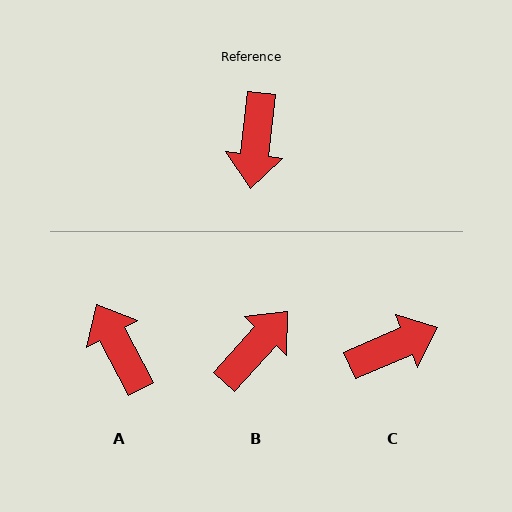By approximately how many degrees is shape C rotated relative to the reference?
Approximately 120 degrees counter-clockwise.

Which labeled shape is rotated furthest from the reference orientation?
A, about 145 degrees away.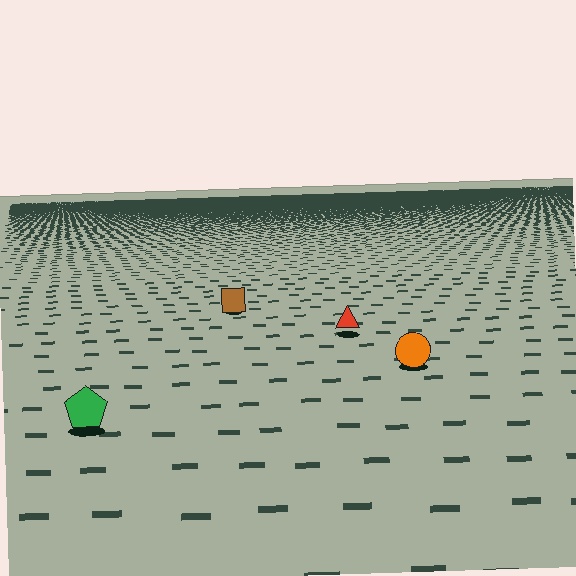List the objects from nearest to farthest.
From nearest to farthest: the green pentagon, the orange circle, the red triangle, the brown square.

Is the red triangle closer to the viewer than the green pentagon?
No. The green pentagon is closer — you can tell from the texture gradient: the ground texture is coarser near it.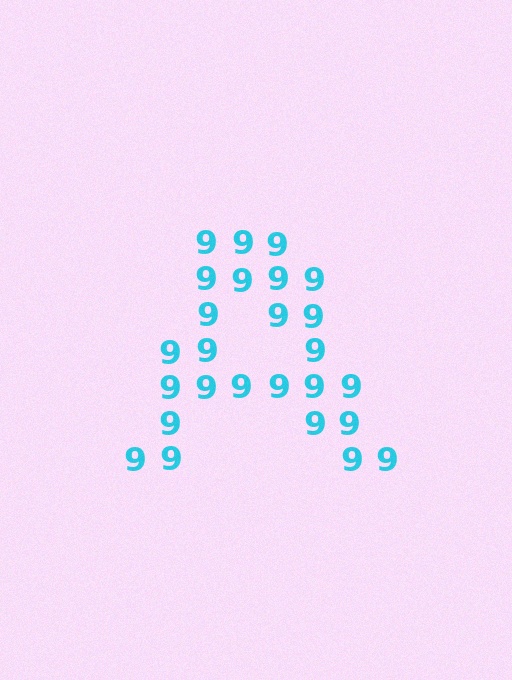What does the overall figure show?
The overall figure shows the letter A.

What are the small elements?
The small elements are digit 9's.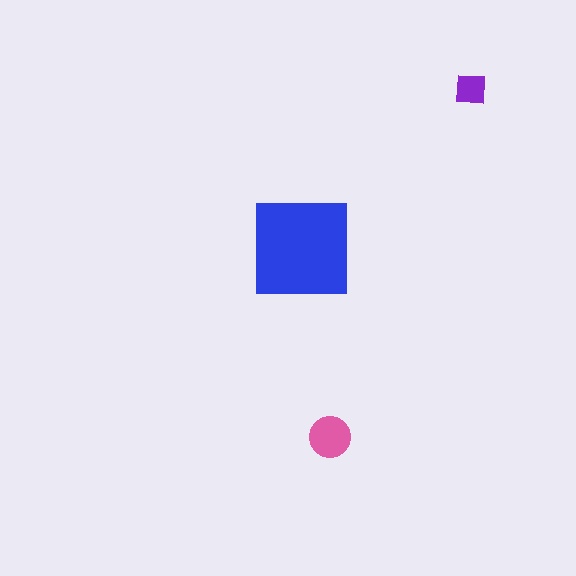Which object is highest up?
The purple square is topmost.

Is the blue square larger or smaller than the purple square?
Larger.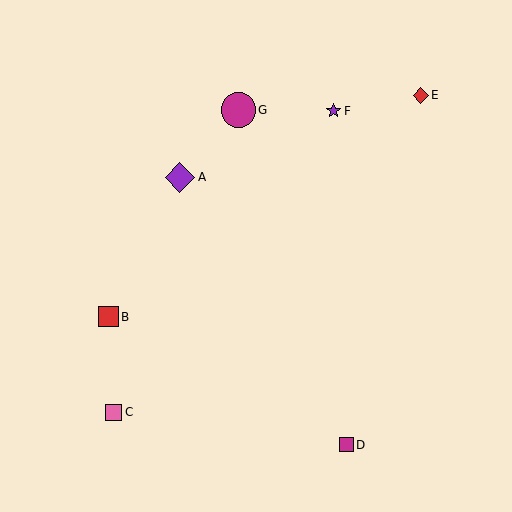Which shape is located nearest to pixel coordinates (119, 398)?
The pink square (labeled C) at (114, 412) is nearest to that location.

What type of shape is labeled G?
Shape G is a magenta circle.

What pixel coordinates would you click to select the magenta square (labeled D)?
Click at (346, 445) to select the magenta square D.